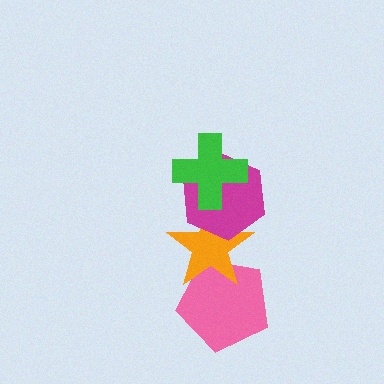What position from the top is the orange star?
The orange star is 3rd from the top.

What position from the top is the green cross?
The green cross is 1st from the top.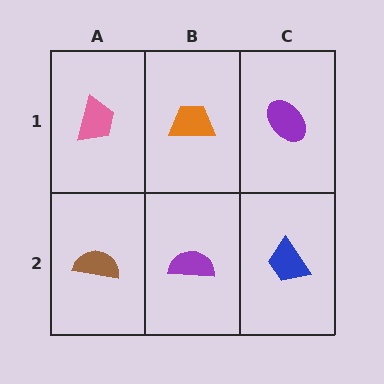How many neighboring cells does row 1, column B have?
3.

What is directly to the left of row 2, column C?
A purple semicircle.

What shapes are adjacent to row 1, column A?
A brown semicircle (row 2, column A), an orange trapezoid (row 1, column B).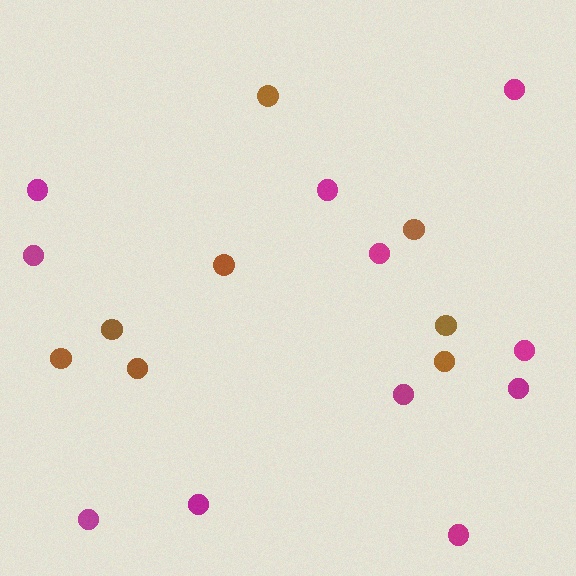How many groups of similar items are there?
There are 2 groups: one group of brown circles (8) and one group of magenta circles (11).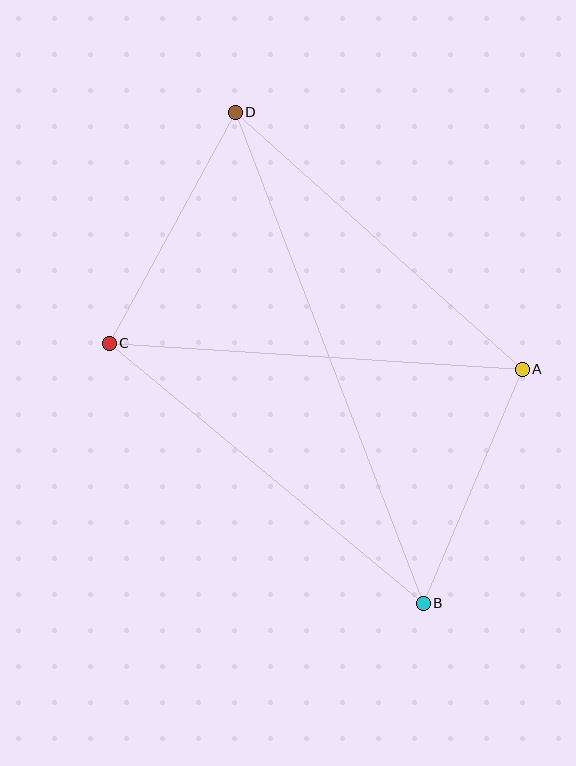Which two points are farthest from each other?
Points B and D are farthest from each other.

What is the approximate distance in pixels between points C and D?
The distance between C and D is approximately 263 pixels.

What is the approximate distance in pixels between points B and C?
The distance between B and C is approximately 408 pixels.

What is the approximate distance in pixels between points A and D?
The distance between A and D is approximately 385 pixels.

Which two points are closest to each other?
Points A and B are closest to each other.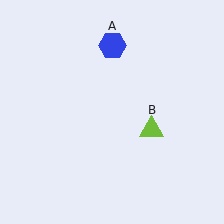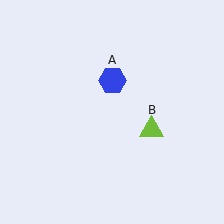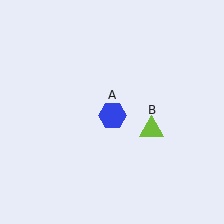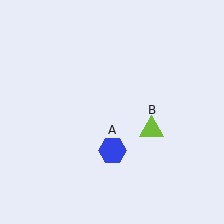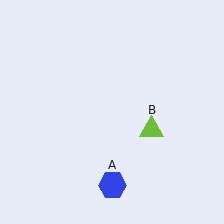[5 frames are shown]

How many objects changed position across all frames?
1 object changed position: blue hexagon (object A).